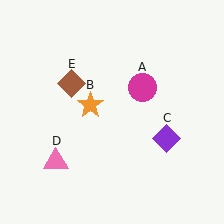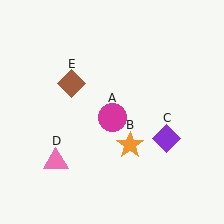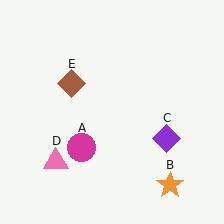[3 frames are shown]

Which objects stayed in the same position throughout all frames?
Purple diamond (object C) and pink triangle (object D) and brown diamond (object E) remained stationary.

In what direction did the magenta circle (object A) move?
The magenta circle (object A) moved down and to the left.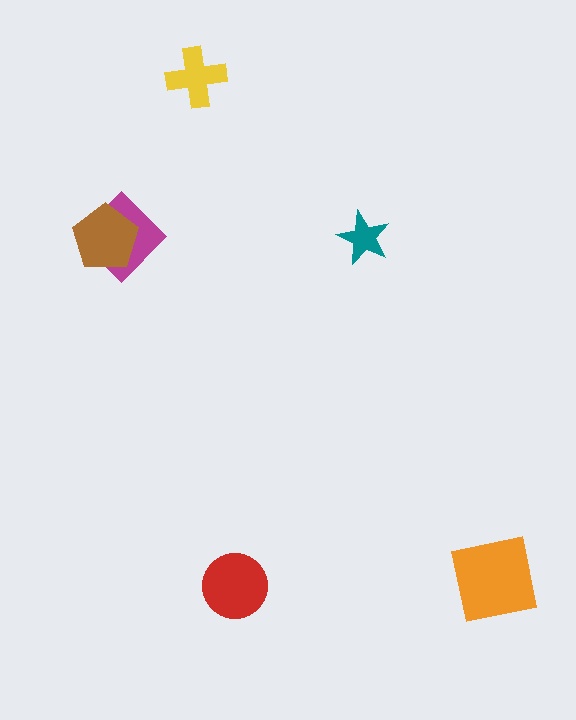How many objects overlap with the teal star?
0 objects overlap with the teal star.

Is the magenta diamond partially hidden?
Yes, it is partially covered by another shape.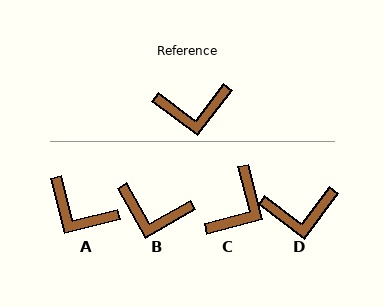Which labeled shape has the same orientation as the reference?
D.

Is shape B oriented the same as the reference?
No, it is off by about 23 degrees.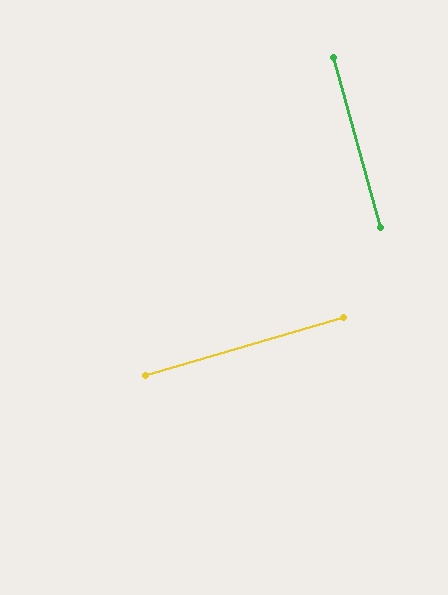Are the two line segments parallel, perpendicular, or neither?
Perpendicular — they meet at approximately 89°.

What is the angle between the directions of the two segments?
Approximately 89 degrees.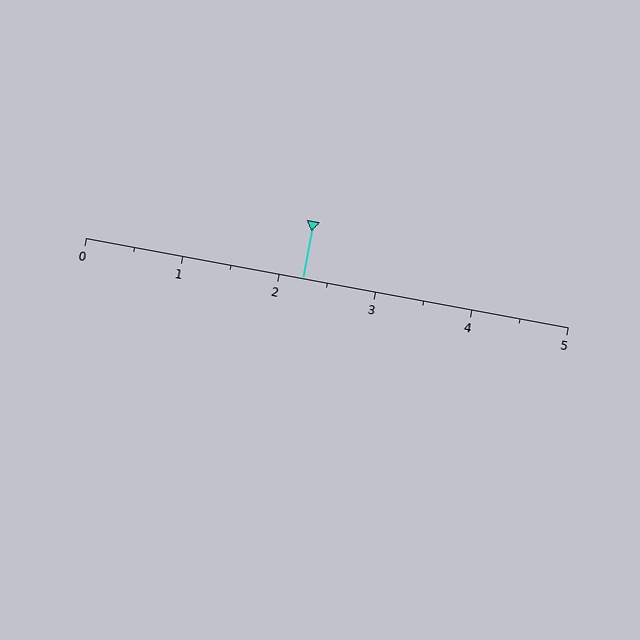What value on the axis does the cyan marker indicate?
The marker indicates approximately 2.2.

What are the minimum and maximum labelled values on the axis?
The axis runs from 0 to 5.